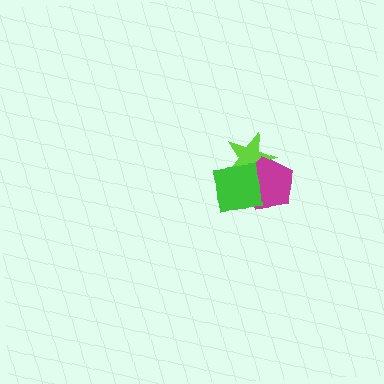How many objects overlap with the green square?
2 objects overlap with the green square.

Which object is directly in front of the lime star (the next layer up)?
The magenta pentagon is directly in front of the lime star.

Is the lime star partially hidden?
Yes, it is partially covered by another shape.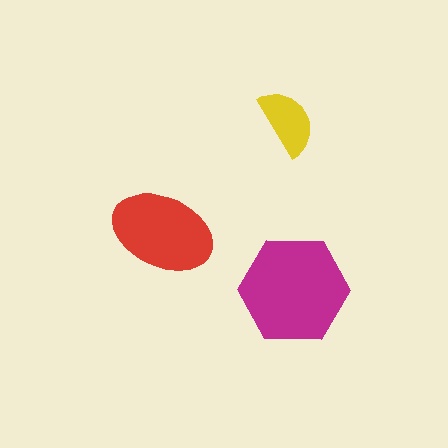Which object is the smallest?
The yellow semicircle.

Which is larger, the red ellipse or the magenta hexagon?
The magenta hexagon.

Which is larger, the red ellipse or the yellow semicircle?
The red ellipse.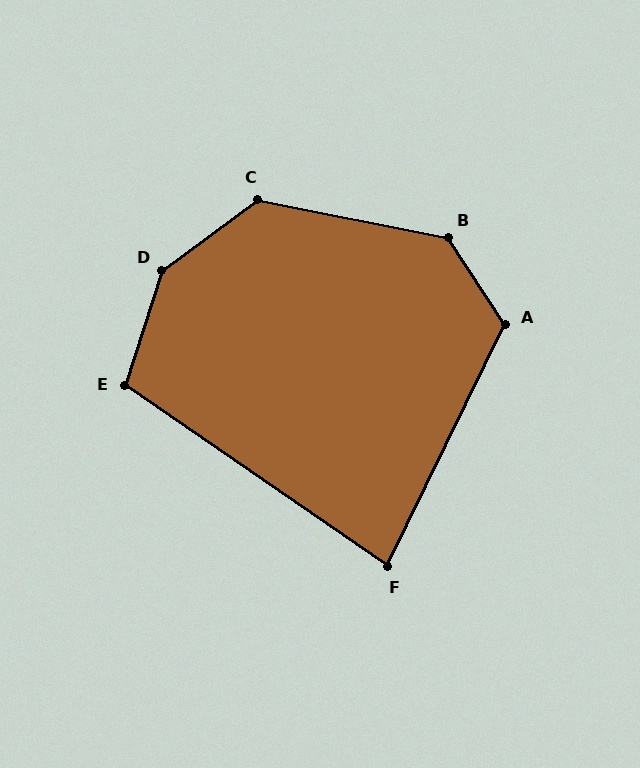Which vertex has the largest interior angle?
D, at approximately 144 degrees.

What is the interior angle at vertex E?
Approximately 107 degrees (obtuse).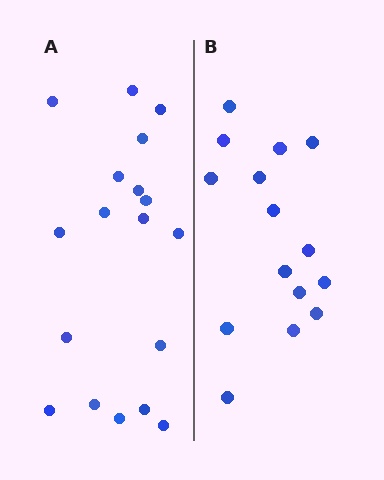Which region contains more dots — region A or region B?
Region A (the left region) has more dots.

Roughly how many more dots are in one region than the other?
Region A has just a few more — roughly 2 or 3 more dots than region B.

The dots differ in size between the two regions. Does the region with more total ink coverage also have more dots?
No. Region B has more total ink coverage because its dots are larger, but region A actually contains more individual dots. Total area can be misleading — the number of items is what matters here.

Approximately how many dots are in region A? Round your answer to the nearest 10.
About 20 dots. (The exact count is 18, which rounds to 20.)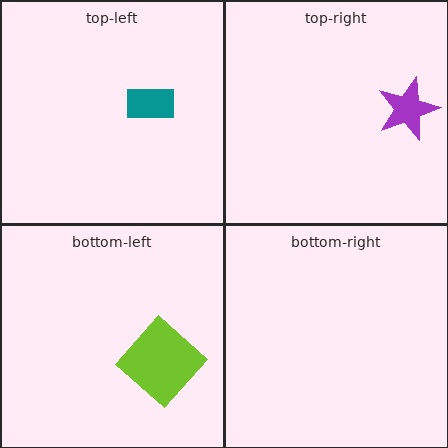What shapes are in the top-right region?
The purple star.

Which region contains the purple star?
The top-right region.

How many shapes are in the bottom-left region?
1.